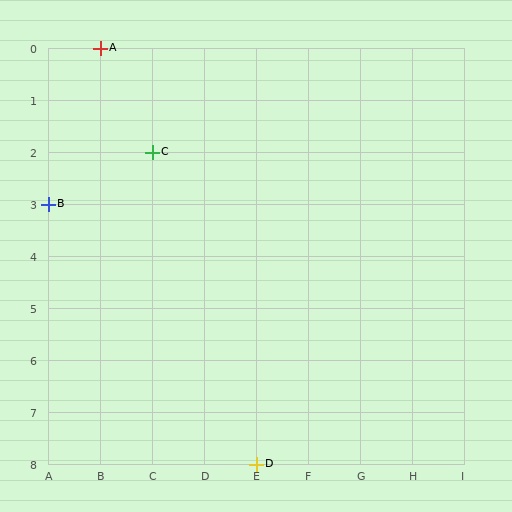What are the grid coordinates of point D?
Point D is at grid coordinates (E, 8).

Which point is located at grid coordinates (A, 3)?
Point B is at (A, 3).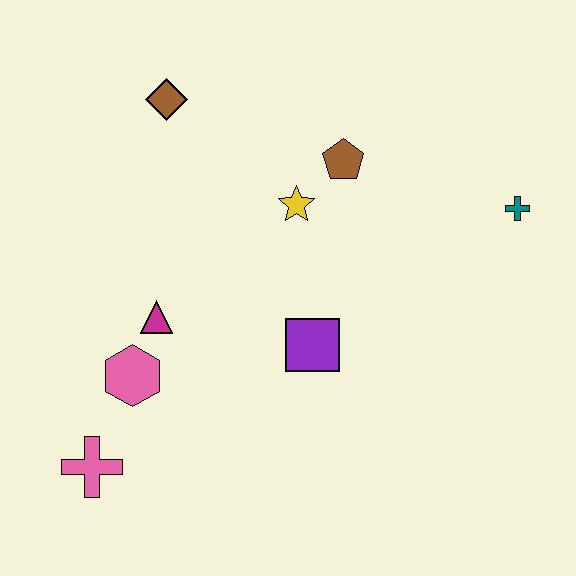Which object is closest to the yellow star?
The brown pentagon is closest to the yellow star.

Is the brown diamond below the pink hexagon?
No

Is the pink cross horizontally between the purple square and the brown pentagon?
No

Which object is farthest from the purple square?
The brown diamond is farthest from the purple square.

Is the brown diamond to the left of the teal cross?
Yes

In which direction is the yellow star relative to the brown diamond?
The yellow star is to the right of the brown diamond.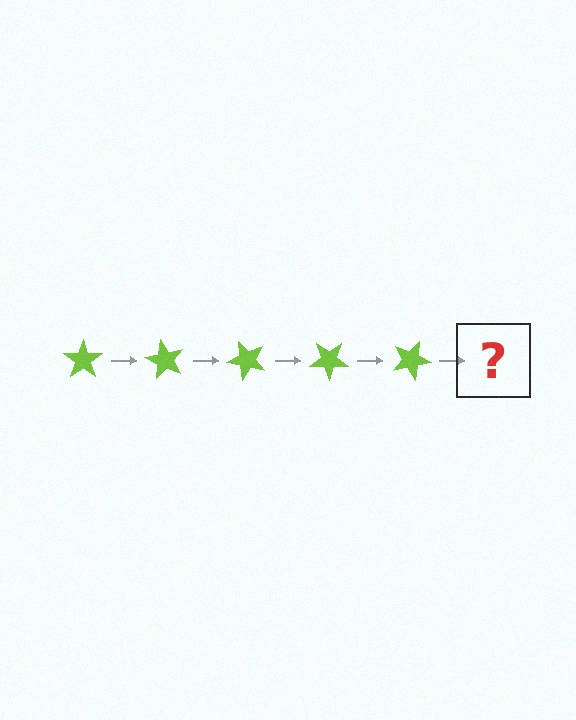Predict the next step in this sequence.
The next step is a lime star rotated 300 degrees.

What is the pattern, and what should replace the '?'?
The pattern is that the star rotates 60 degrees each step. The '?' should be a lime star rotated 300 degrees.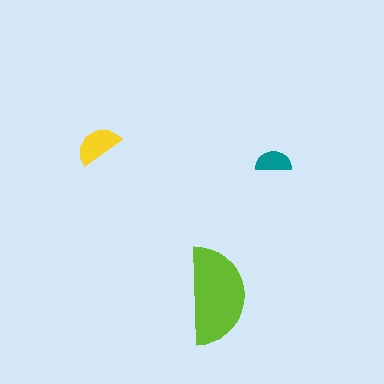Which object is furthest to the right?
The teal semicircle is rightmost.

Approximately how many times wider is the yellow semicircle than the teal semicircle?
About 1.5 times wider.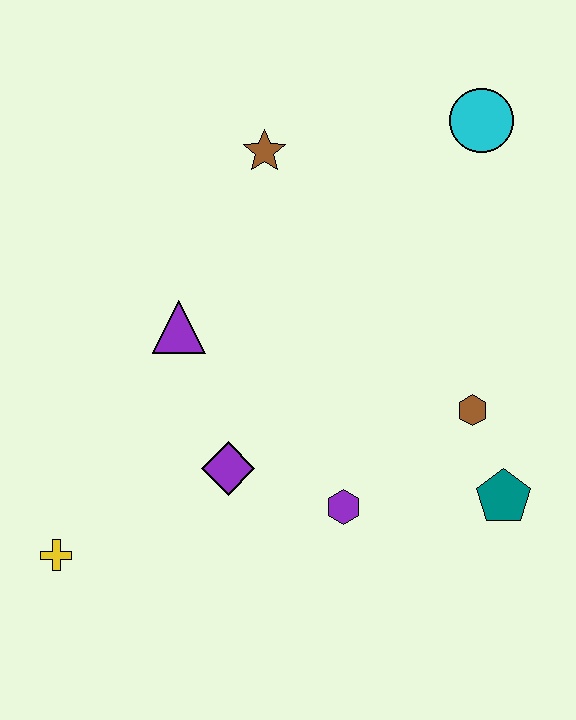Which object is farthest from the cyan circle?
The yellow cross is farthest from the cyan circle.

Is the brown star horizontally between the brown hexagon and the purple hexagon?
No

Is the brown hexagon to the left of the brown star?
No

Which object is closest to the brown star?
The purple triangle is closest to the brown star.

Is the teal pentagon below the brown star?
Yes